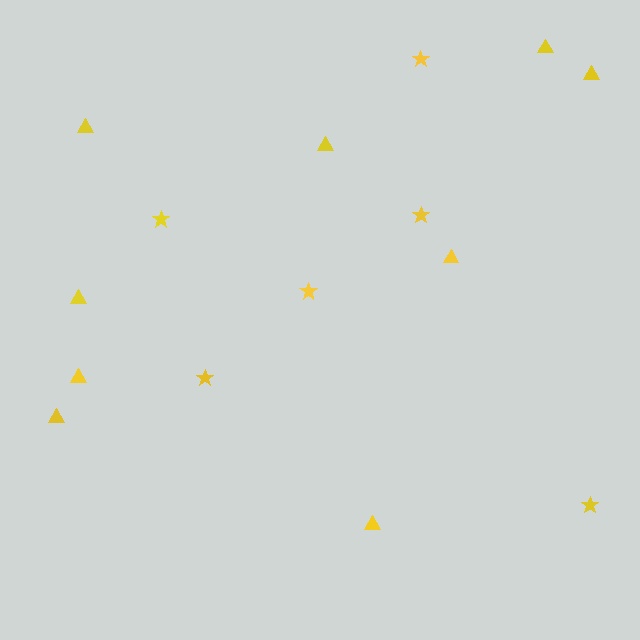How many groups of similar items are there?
There are 2 groups: one group of triangles (9) and one group of stars (6).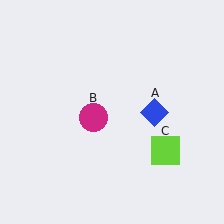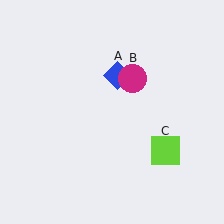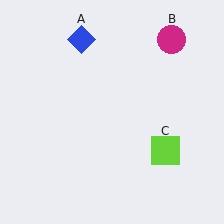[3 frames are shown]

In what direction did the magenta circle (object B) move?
The magenta circle (object B) moved up and to the right.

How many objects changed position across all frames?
2 objects changed position: blue diamond (object A), magenta circle (object B).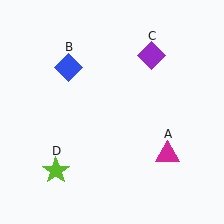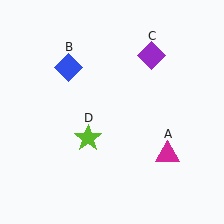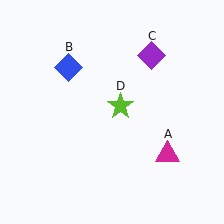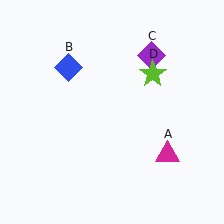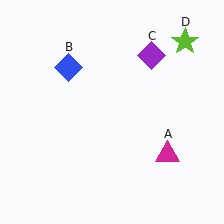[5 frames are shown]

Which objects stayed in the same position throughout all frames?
Magenta triangle (object A) and blue diamond (object B) and purple diamond (object C) remained stationary.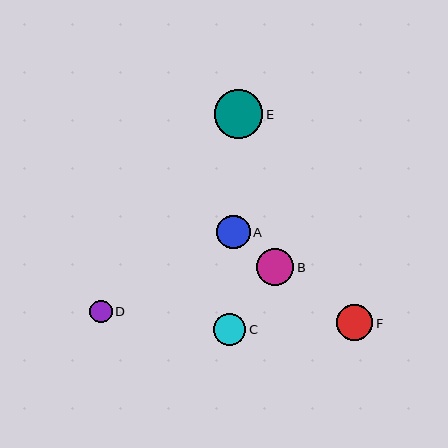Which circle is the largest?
Circle E is the largest with a size of approximately 49 pixels.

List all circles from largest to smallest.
From largest to smallest: E, B, F, A, C, D.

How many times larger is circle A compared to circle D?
Circle A is approximately 1.5 times the size of circle D.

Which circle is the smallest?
Circle D is the smallest with a size of approximately 22 pixels.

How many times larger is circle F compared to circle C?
Circle F is approximately 1.1 times the size of circle C.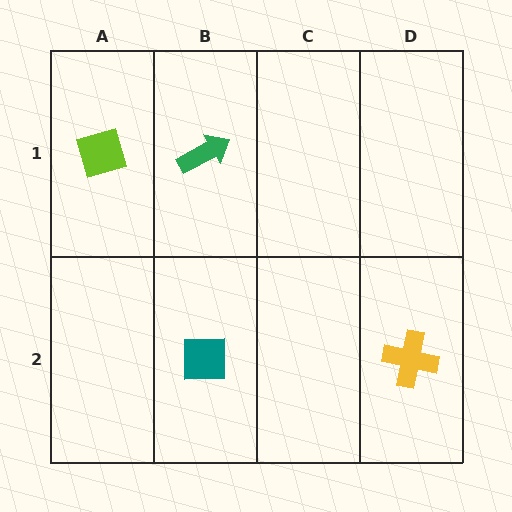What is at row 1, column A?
A lime diamond.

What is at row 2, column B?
A teal square.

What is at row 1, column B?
A green arrow.